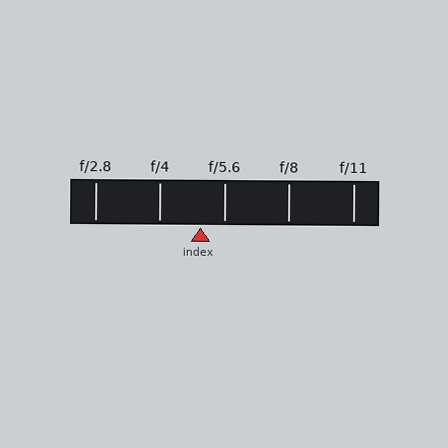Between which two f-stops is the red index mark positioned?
The index mark is between f/4 and f/5.6.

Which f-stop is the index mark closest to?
The index mark is closest to f/5.6.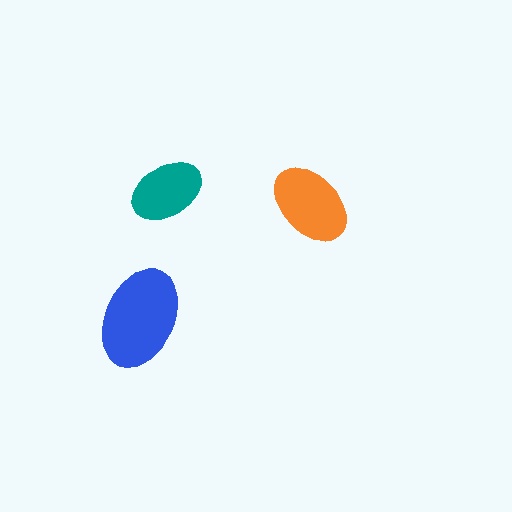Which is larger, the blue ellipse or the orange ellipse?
The blue one.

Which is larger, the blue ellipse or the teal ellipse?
The blue one.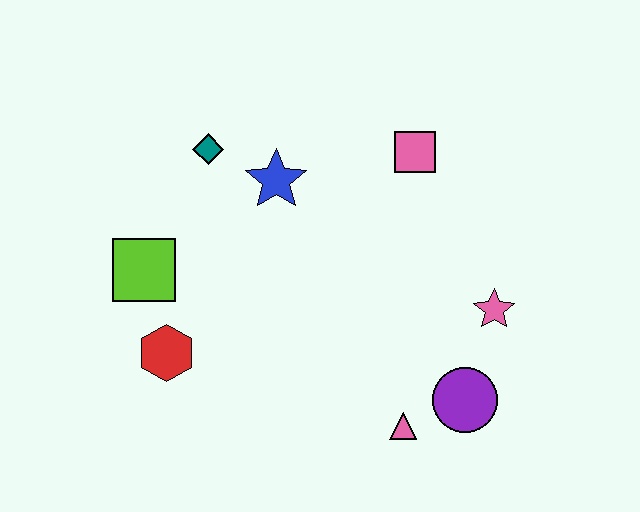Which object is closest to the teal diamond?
The blue star is closest to the teal diamond.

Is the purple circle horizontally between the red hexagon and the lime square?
No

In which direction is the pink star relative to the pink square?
The pink star is below the pink square.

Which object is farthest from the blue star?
The purple circle is farthest from the blue star.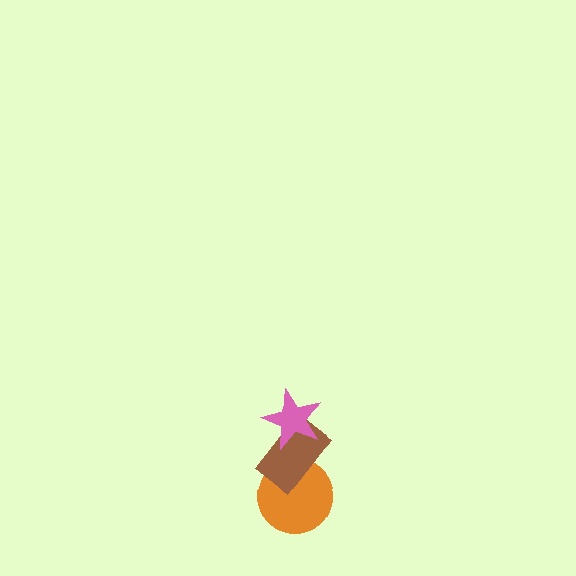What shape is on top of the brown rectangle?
The pink star is on top of the brown rectangle.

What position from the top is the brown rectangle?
The brown rectangle is 2nd from the top.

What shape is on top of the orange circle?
The brown rectangle is on top of the orange circle.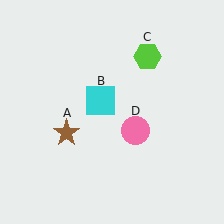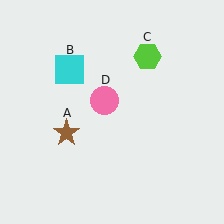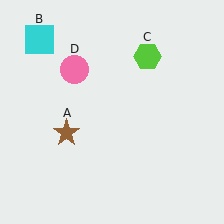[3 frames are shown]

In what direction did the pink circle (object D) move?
The pink circle (object D) moved up and to the left.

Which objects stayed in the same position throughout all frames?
Brown star (object A) and lime hexagon (object C) remained stationary.